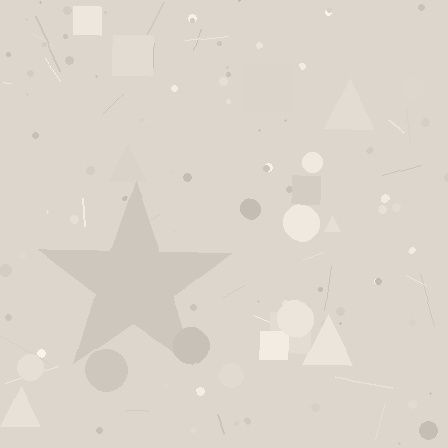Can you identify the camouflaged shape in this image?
The camouflaged shape is a star.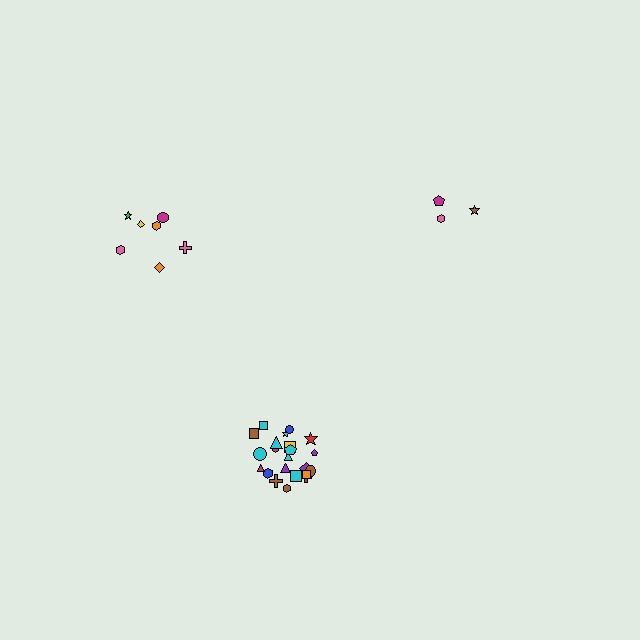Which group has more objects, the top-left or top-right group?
The top-left group.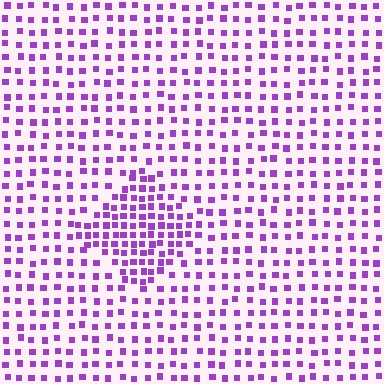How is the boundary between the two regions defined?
The boundary is defined by a change in element density (approximately 1.9x ratio). All elements are the same color, size, and shape.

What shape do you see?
I see a diamond.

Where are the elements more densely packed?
The elements are more densely packed inside the diamond boundary.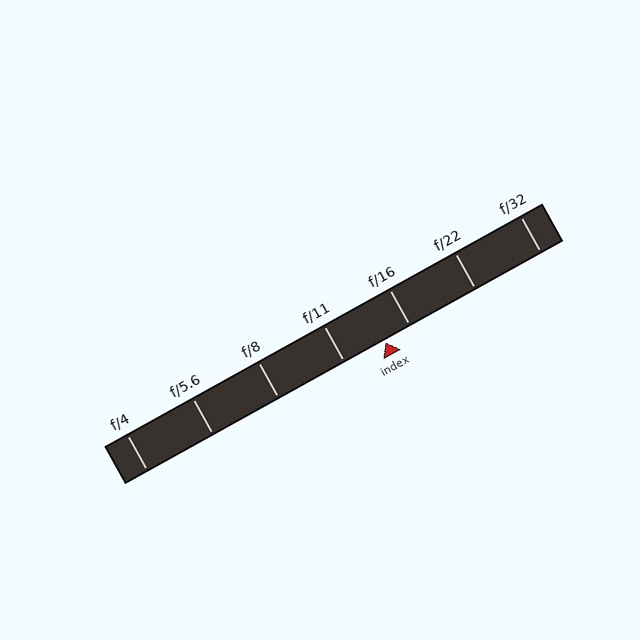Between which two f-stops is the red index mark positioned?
The index mark is between f/11 and f/16.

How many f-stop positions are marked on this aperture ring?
There are 7 f-stop positions marked.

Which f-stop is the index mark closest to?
The index mark is closest to f/16.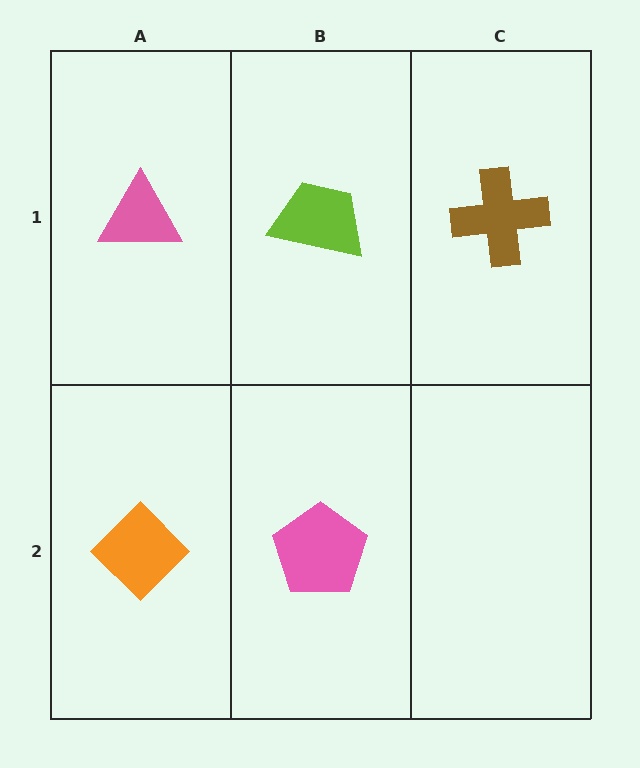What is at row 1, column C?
A brown cross.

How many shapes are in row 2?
2 shapes.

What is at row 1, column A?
A pink triangle.